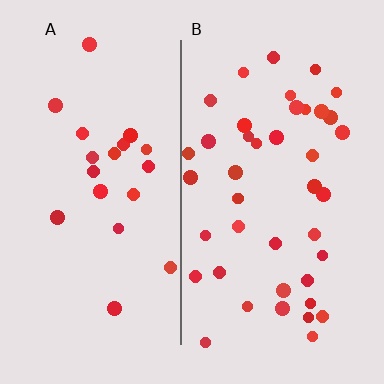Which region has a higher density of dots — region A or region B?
B (the right).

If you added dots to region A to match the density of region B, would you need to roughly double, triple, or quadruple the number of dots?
Approximately double.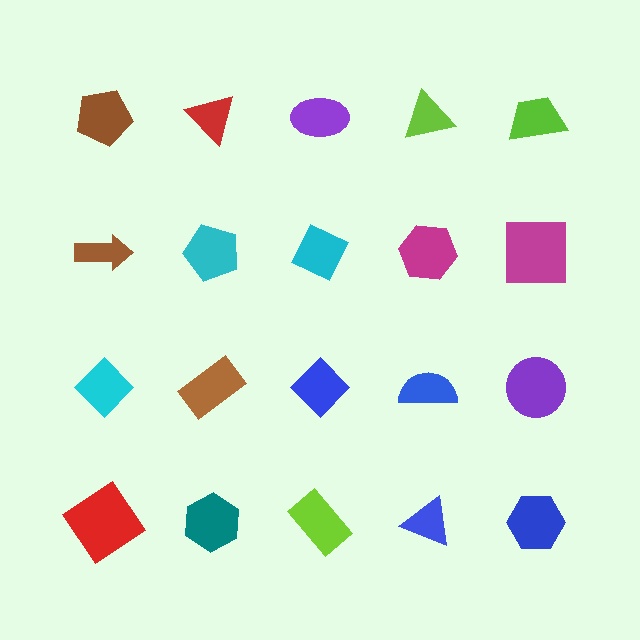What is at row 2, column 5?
A magenta square.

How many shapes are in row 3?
5 shapes.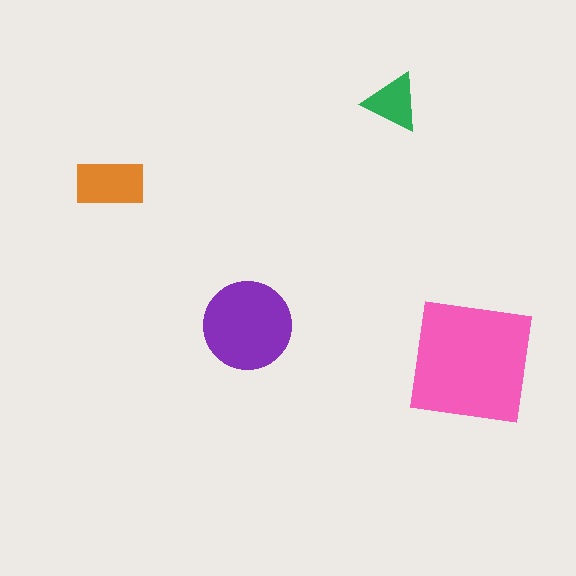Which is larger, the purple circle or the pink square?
The pink square.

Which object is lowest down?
The pink square is bottommost.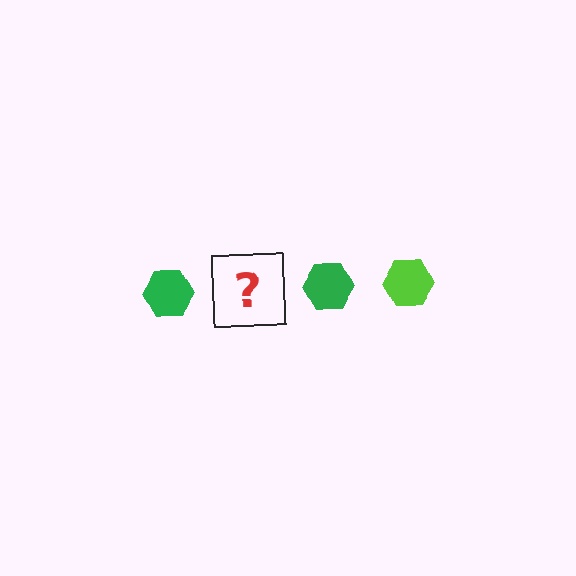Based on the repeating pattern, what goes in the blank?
The blank should be a lime hexagon.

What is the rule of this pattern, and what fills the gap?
The rule is that the pattern cycles through green, lime hexagons. The gap should be filled with a lime hexagon.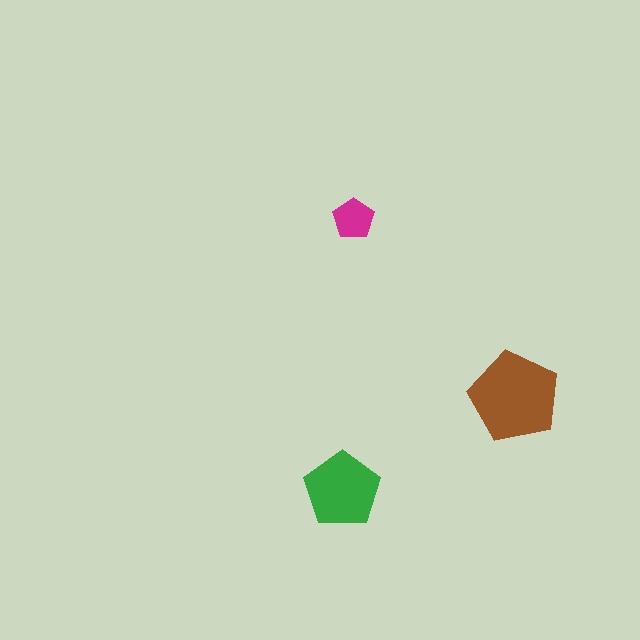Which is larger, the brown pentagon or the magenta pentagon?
The brown one.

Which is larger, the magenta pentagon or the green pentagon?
The green one.